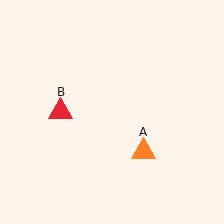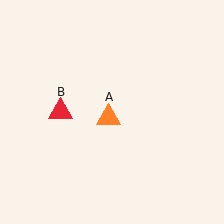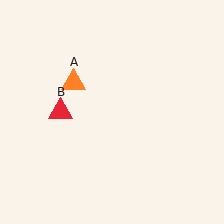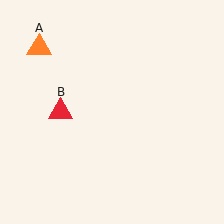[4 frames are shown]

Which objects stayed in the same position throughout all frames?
Red triangle (object B) remained stationary.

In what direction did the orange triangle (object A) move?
The orange triangle (object A) moved up and to the left.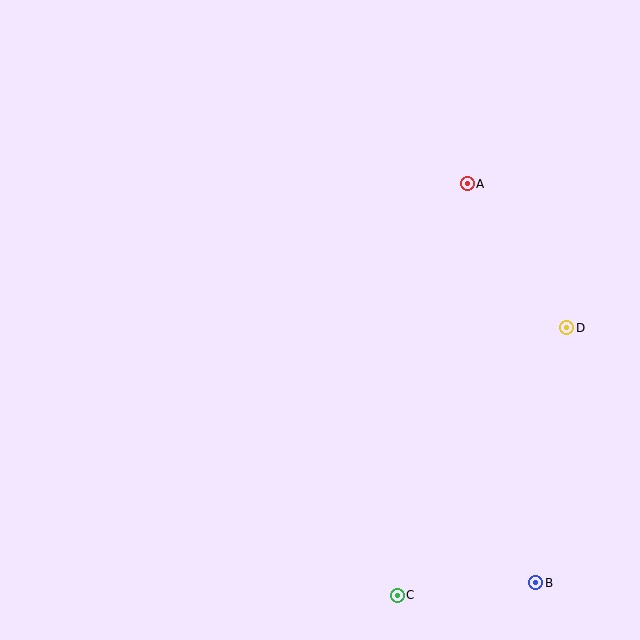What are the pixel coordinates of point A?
Point A is at (467, 184).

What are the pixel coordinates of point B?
Point B is at (535, 583).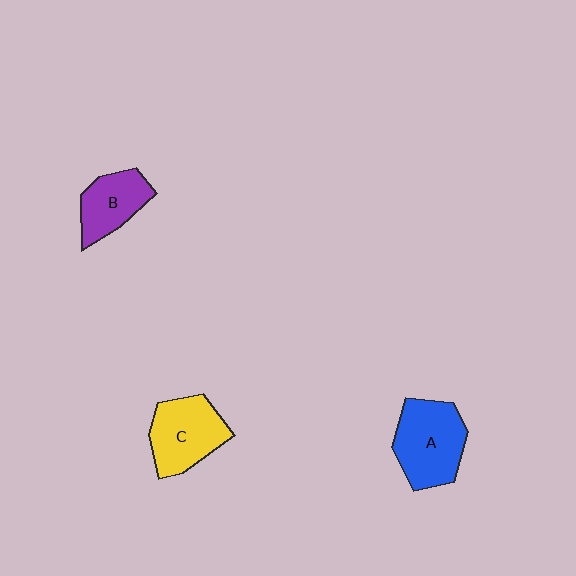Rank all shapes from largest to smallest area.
From largest to smallest: A (blue), C (yellow), B (purple).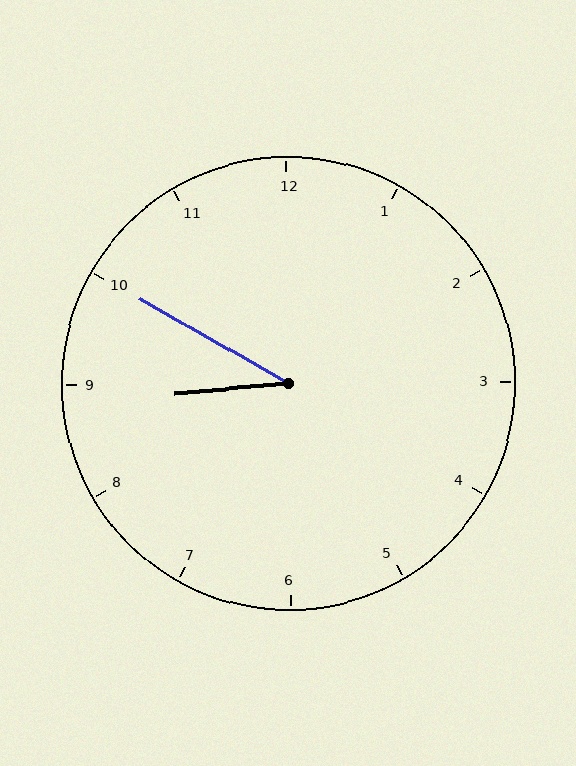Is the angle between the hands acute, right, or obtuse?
It is acute.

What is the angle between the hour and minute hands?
Approximately 35 degrees.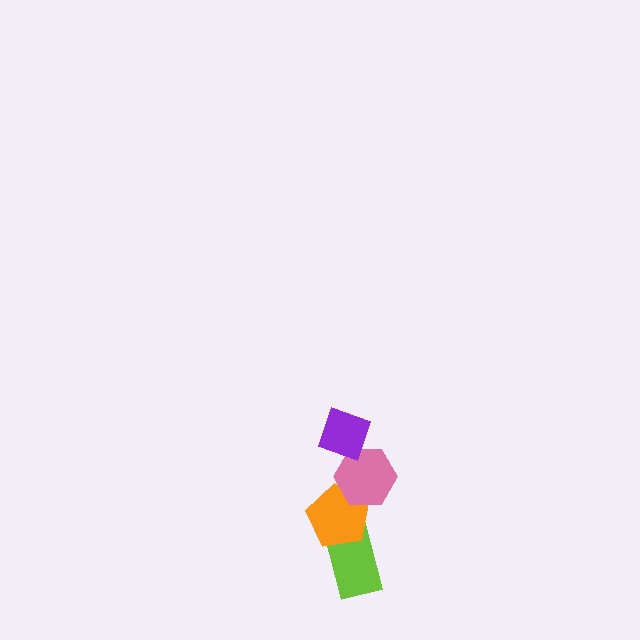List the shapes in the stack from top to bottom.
From top to bottom: the purple diamond, the pink hexagon, the orange pentagon, the lime rectangle.